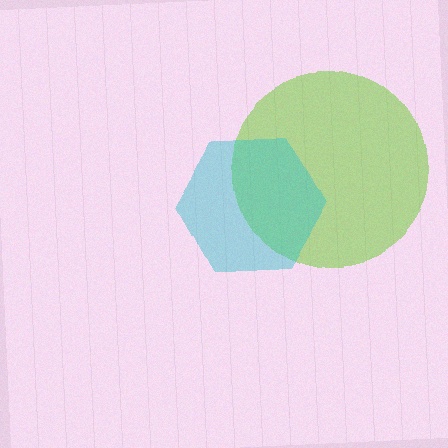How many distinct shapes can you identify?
There are 2 distinct shapes: a lime circle, a cyan hexagon.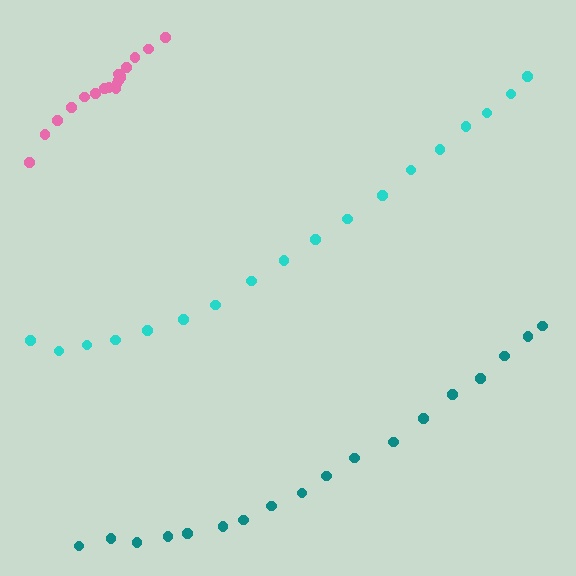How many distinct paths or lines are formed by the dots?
There are 3 distinct paths.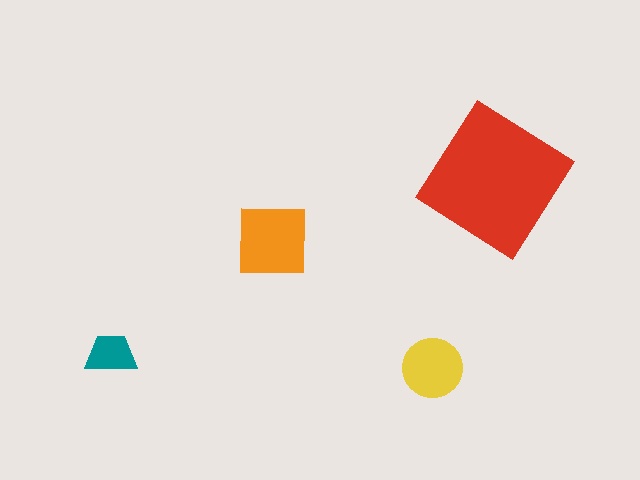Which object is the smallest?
The teal trapezoid.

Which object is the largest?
The red diamond.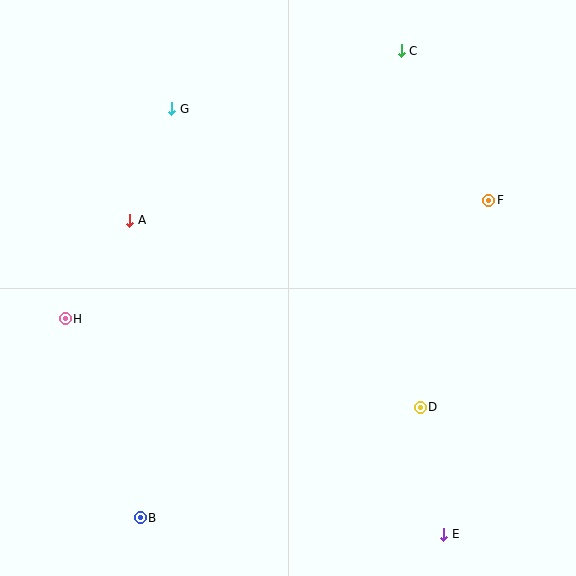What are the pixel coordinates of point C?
Point C is at (401, 51).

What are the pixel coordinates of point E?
Point E is at (444, 534).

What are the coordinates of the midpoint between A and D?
The midpoint between A and D is at (275, 314).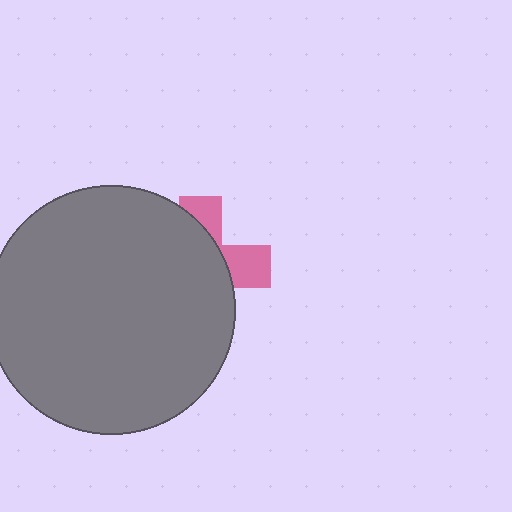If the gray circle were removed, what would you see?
You would see the complete pink cross.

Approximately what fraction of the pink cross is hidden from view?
Roughly 70% of the pink cross is hidden behind the gray circle.